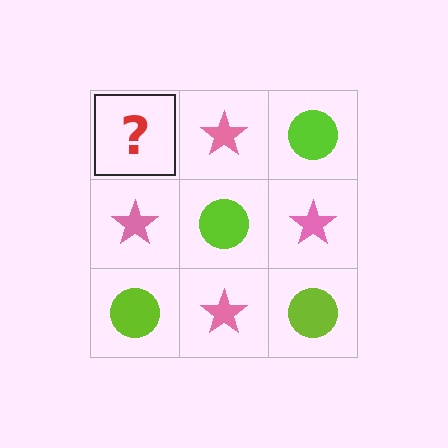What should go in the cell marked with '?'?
The missing cell should contain a lime circle.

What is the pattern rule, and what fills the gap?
The rule is that it alternates lime circle and pink star in a checkerboard pattern. The gap should be filled with a lime circle.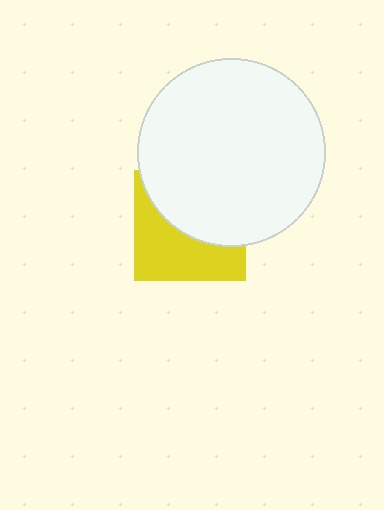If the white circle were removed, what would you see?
You would see the complete yellow square.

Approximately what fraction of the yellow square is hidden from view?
Roughly 52% of the yellow square is hidden behind the white circle.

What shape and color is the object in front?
The object in front is a white circle.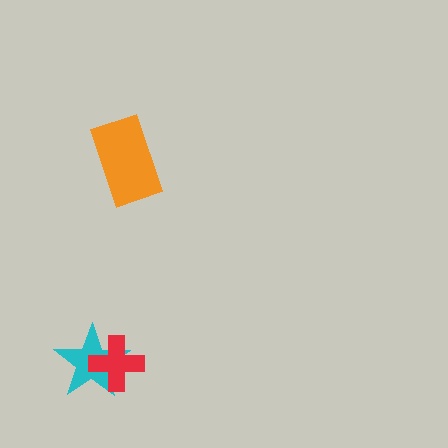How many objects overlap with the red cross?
1 object overlaps with the red cross.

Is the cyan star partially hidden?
Yes, it is partially covered by another shape.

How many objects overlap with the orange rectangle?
0 objects overlap with the orange rectangle.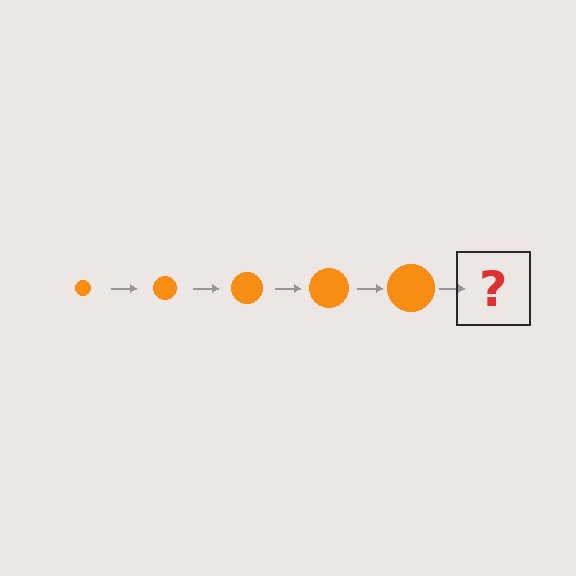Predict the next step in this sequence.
The next step is an orange circle, larger than the previous one.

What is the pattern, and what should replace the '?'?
The pattern is that the circle gets progressively larger each step. The '?' should be an orange circle, larger than the previous one.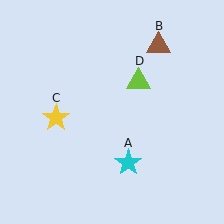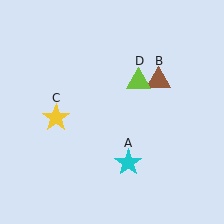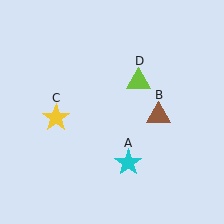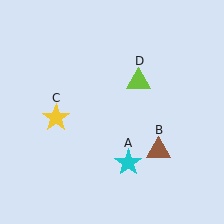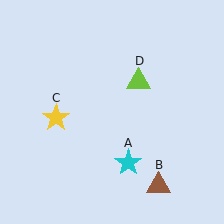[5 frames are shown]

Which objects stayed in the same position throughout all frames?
Cyan star (object A) and yellow star (object C) and lime triangle (object D) remained stationary.